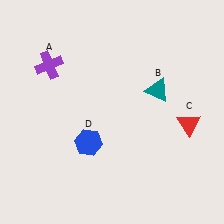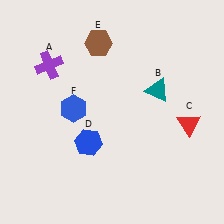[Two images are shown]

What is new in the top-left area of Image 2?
A brown hexagon (E) was added in the top-left area of Image 2.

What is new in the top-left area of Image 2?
A blue hexagon (F) was added in the top-left area of Image 2.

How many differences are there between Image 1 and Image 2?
There are 2 differences between the two images.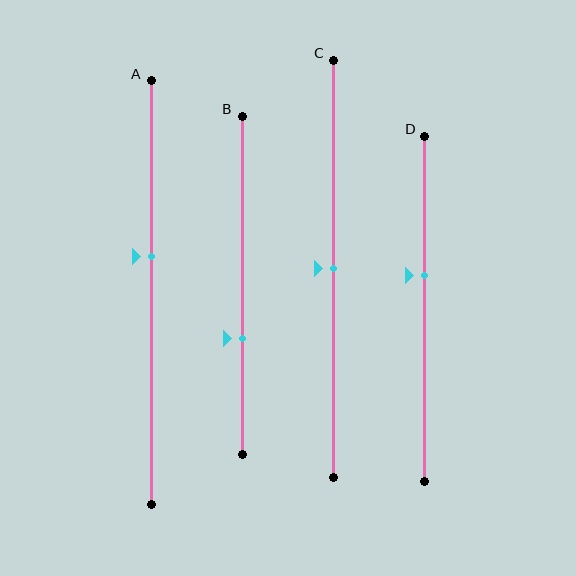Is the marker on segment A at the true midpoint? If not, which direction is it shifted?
No, the marker on segment A is shifted upward by about 8% of the segment length.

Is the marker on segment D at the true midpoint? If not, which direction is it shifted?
No, the marker on segment D is shifted upward by about 10% of the segment length.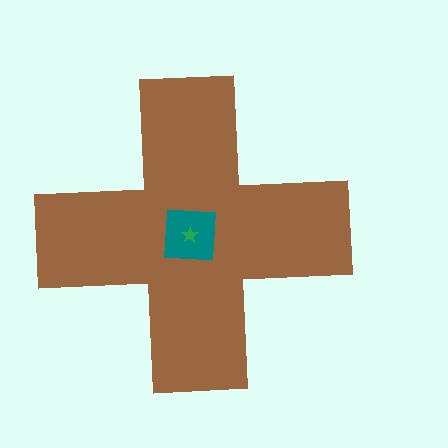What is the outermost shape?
The brown cross.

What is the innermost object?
The green star.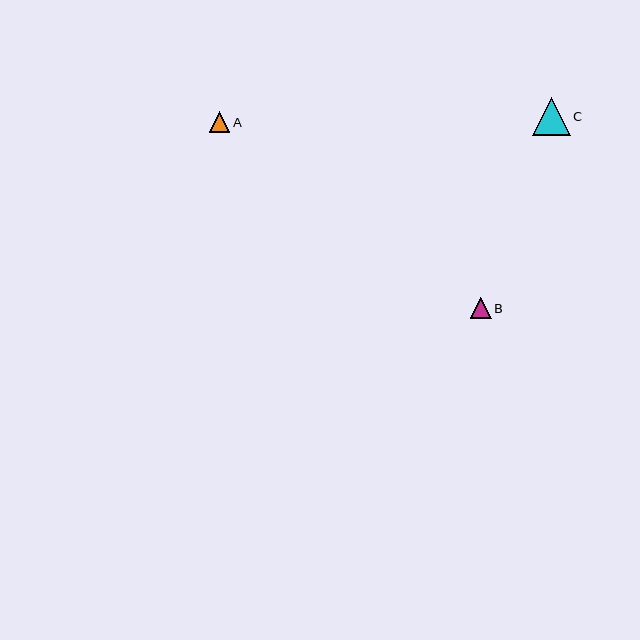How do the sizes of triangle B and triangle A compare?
Triangle B and triangle A are approximately the same size.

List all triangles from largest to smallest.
From largest to smallest: C, B, A.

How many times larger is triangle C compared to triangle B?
Triangle C is approximately 1.8 times the size of triangle B.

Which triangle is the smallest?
Triangle A is the smallest with a size of approximately 21 pixels.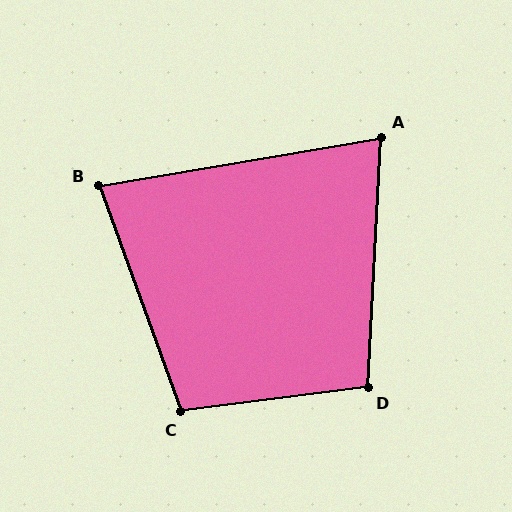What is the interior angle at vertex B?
Approximately 80 degrees (acute).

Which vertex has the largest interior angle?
C, at approximately 103 degrees.